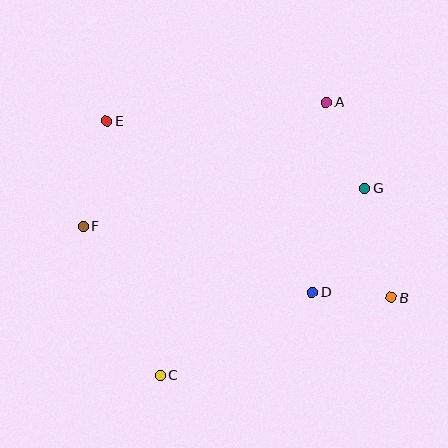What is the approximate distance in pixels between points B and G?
The distance between B and G is approximately 112 pixels.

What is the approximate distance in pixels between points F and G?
The distance between F and G is approximately 284 pixels.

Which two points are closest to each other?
Points B and D are closest to each other.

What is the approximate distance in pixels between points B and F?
The distance between B and F is approximately 316 pixels.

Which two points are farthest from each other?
Points B and E are farthest from each other.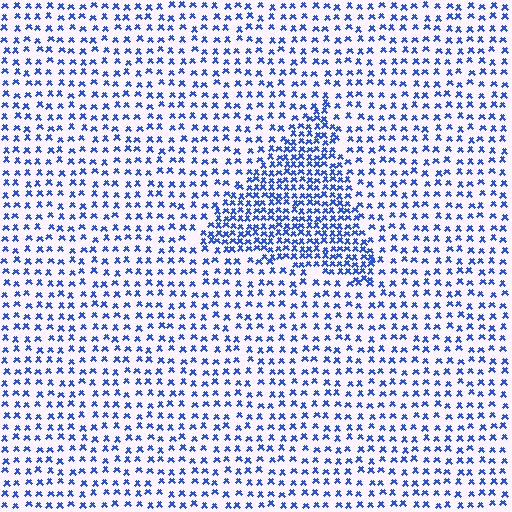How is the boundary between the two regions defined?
The boundary is defined by a change in element density (approximately 2.1x ratio). All elements are the same color, size, and shape.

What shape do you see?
I see a triangle.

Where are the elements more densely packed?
The elements are more densely packed inside the triangle boundary.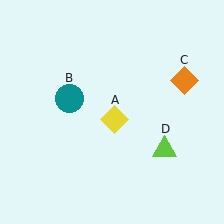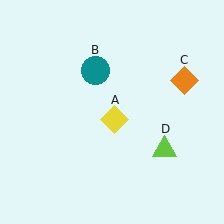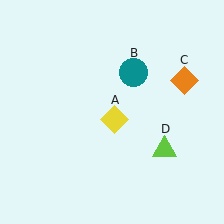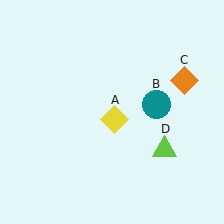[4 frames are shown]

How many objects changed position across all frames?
1 object changed position: teal circle (object B).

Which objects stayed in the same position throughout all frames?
Yellow diamond (object A) and orange diamond (object C) and lime triangle (object D) remained stationary.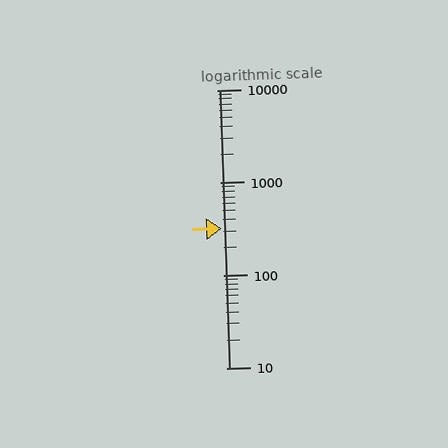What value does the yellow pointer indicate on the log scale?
The pointer indicates approximately 320.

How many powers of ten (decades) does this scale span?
The scale spans 3 decades, from 10 to 10000.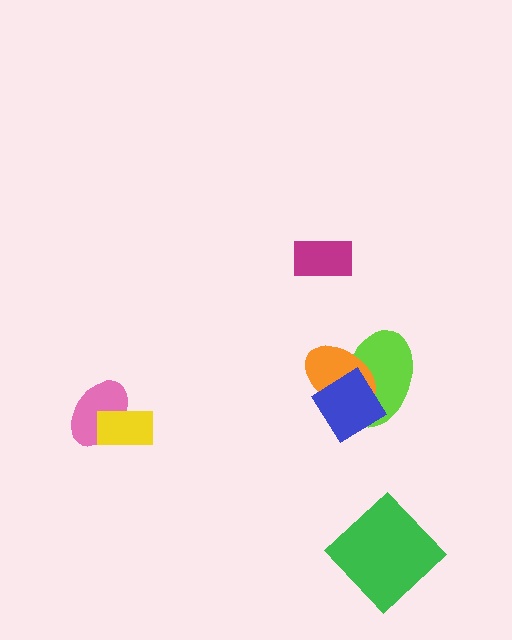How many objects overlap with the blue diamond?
2 objects overlap with the blue diamond.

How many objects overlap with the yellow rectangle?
1 object overlaps with the yellow rectangle.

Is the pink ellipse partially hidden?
Yes, it is partially covered by another shape.